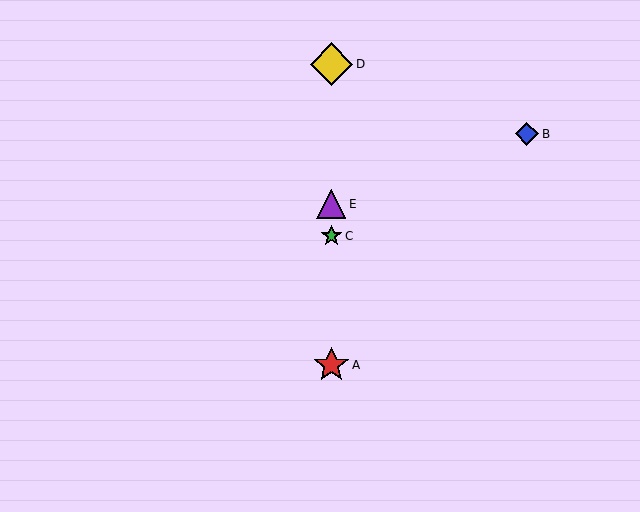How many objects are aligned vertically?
4 objects (A, C, D, E) are aligned vertically.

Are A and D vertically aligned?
Yes, both are at x≈331.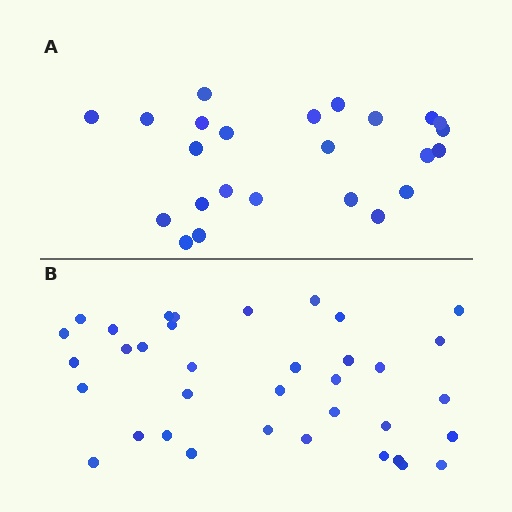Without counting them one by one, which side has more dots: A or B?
Region B (the bottom region) has more dots.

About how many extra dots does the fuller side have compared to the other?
Region B has roughly 12 or so more dots than region A.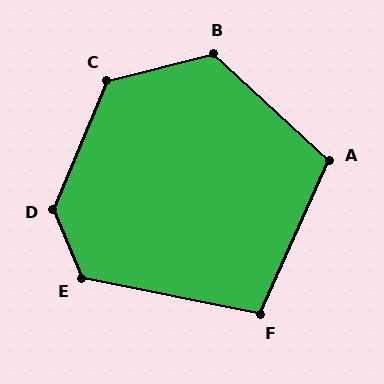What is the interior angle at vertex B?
Approximately 123 degrees (obtuse).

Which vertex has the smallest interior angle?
F, at approximately 103 degrees.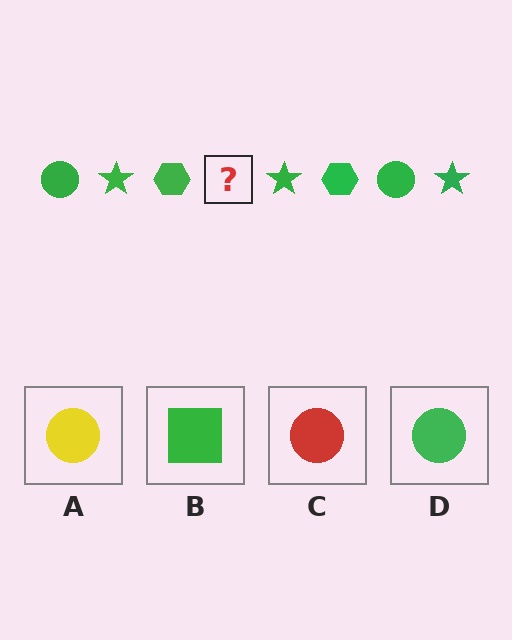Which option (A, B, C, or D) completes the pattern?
D.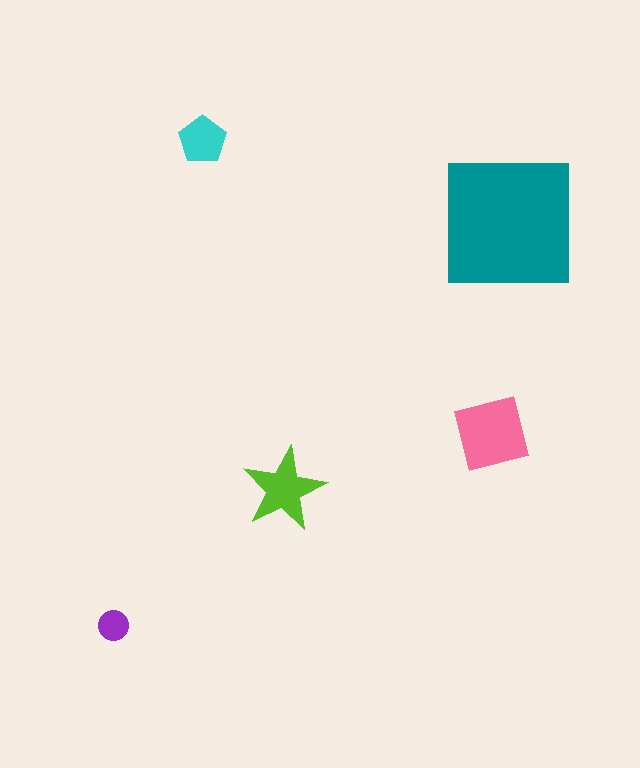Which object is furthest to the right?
The teal square is rightmost.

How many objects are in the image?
There are 5 objects in the image.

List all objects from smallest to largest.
The purple circle, the cyan pentagon, the lime star, the pink square, the teal square.